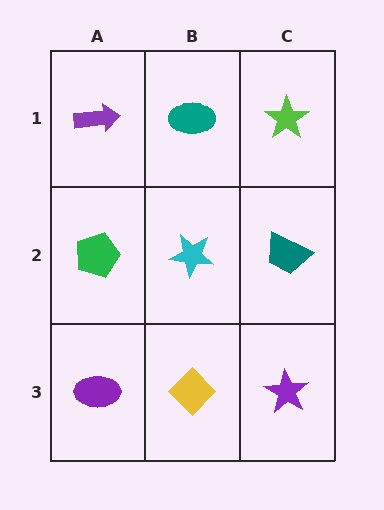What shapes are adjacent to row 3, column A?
A green pentagon (row 2, column A), a yellow diamond (row 3, column B).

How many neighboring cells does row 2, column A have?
3.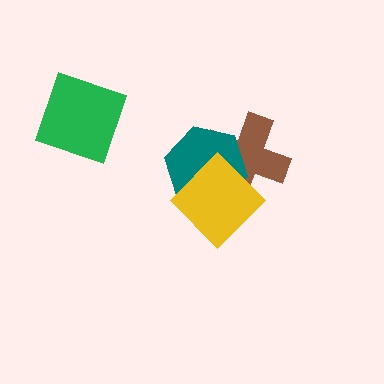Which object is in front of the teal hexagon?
The yellow diamond is in front of the teal hexagon.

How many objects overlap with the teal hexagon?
2 objects overlap with the teal hexagon.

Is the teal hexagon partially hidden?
Yes, it is partially covered by another shape.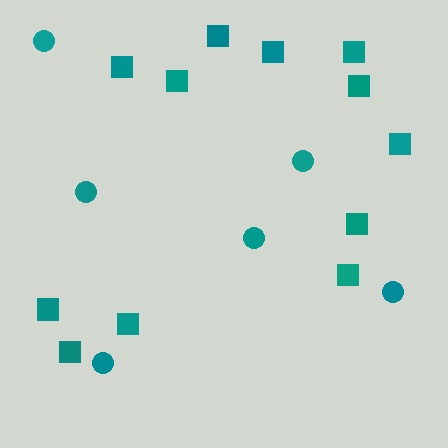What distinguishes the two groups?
There are 2 groups: one group of circles (6) and one group of squares (12).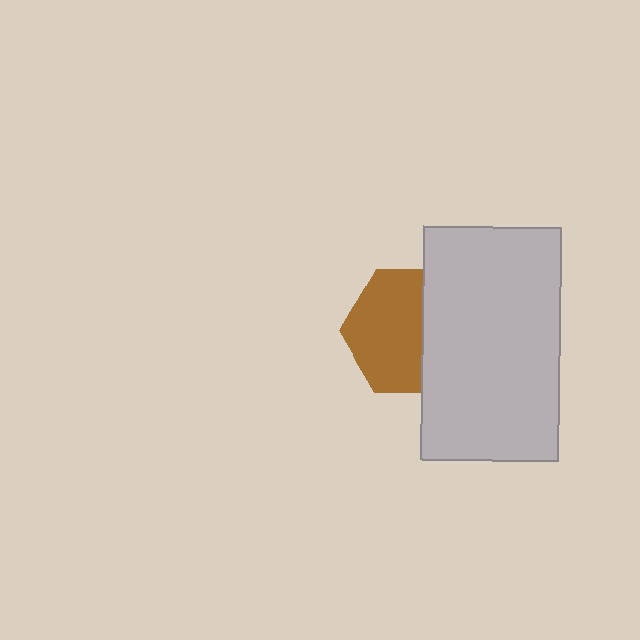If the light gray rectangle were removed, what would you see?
You would see the complete brown hexagon.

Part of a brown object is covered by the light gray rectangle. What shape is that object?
It is a hexagon.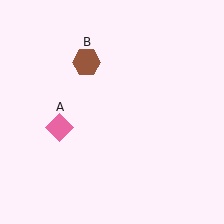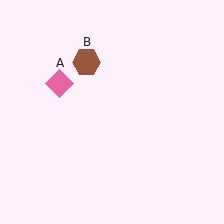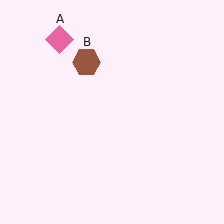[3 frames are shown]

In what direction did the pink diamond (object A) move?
The pink diamond (object A) moved up.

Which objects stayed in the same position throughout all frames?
Brown hexagon (object B) remained stationary.